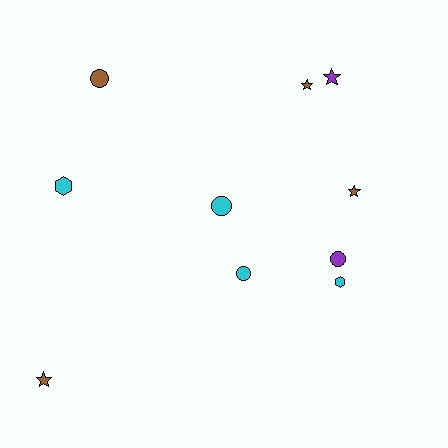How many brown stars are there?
There are 3 brown stars.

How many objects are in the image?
There are 10 objects.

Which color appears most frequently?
Cyan, with 4 objects.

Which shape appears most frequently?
Circle, with 4 objects.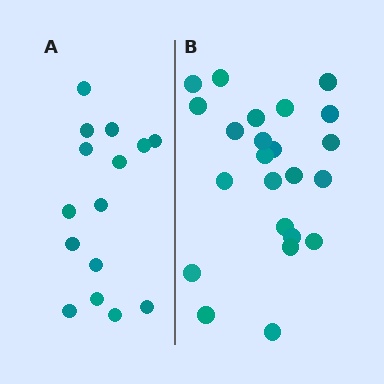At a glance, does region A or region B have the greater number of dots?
Region B (the right region) has more dots.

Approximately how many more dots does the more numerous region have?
Region B has roughly 8 or so more dots than region A.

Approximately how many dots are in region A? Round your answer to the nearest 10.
About 20 dots. (The exact count is 15, which rounds to 20.)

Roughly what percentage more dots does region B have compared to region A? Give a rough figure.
About 55% more.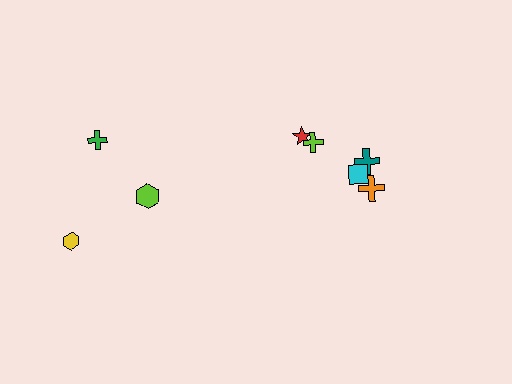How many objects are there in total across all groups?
There are 8 objects.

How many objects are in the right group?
There are 5 objects.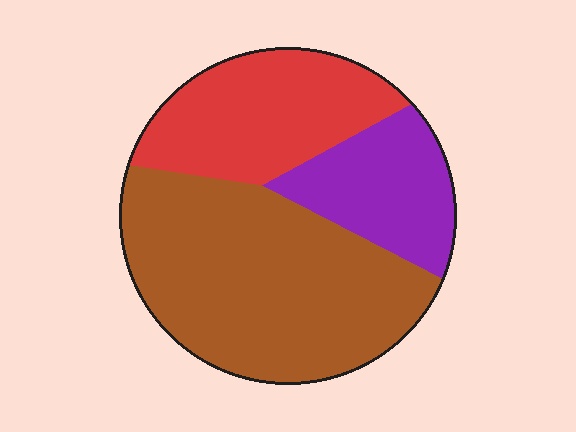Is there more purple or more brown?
Brown.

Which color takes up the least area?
Purple, at roughly 20%.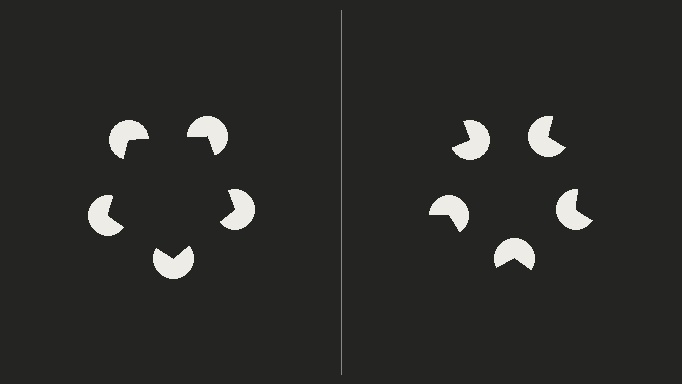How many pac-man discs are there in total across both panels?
10 — 5 on each side.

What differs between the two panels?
The pac-man discs are positioned identically on both sides; only the wedge orientations differ. On the left they align to a pentagon; on the right they are misaligned.